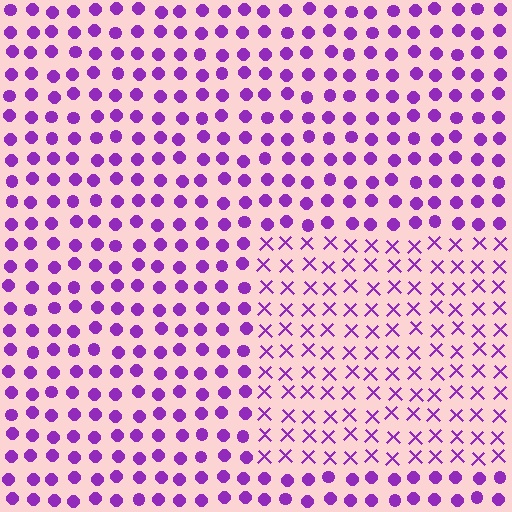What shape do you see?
I see a rectangle.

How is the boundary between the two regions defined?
The boundary is defined by a change in element shape: X marks inside vs. circles outside. All elements share the same color and spacing.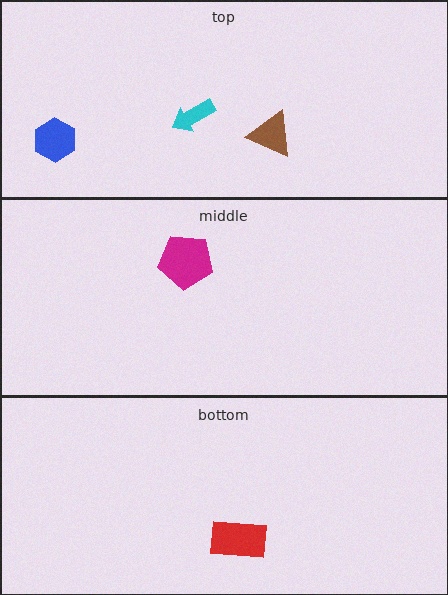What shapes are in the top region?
The cyan arrow, the blue hexagon, the brown triangle.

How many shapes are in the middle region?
1.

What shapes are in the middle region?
The magenta pentagon.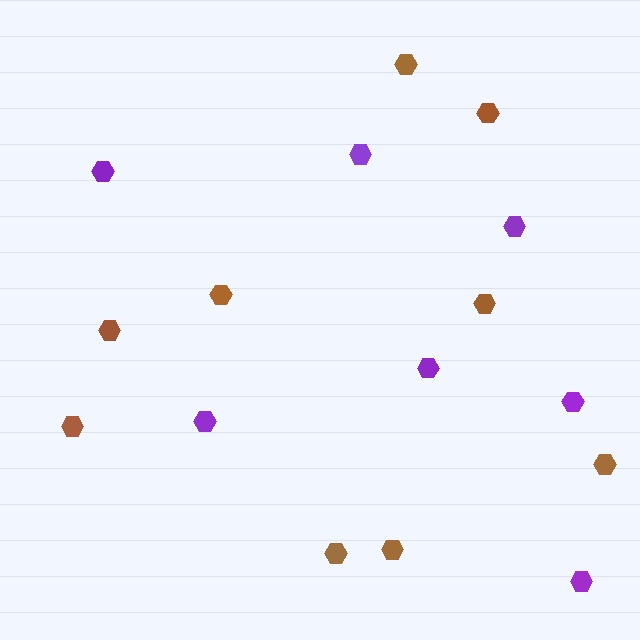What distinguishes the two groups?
There are 2 groups: one group of brown hexagons (9) and one group of purple hexagons (7).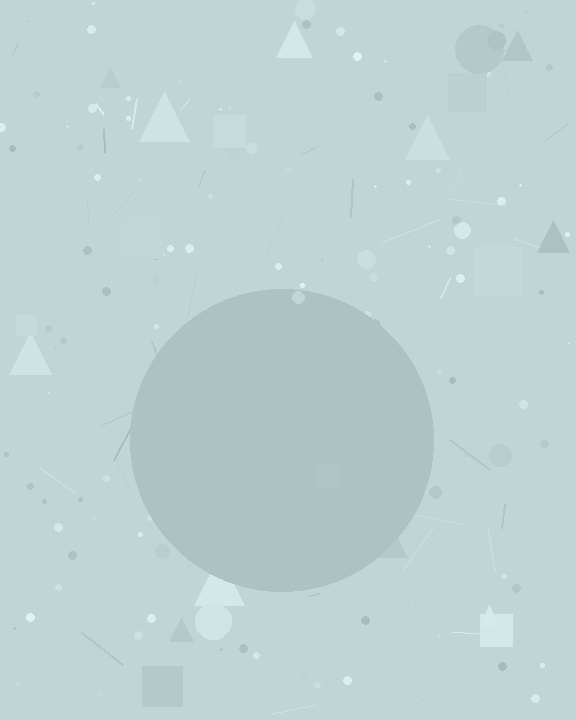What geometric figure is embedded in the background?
A circle is embedded in the background.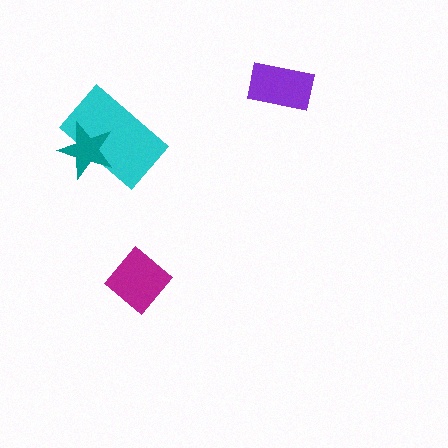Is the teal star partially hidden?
No, no other shape covers it.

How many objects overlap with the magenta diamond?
0 objects overlap with the magenta diamond.